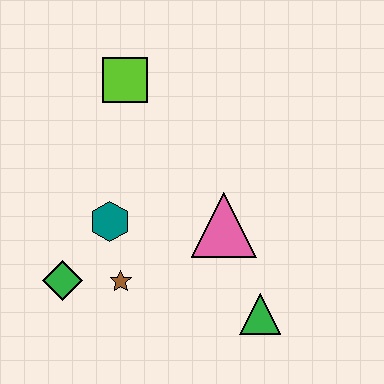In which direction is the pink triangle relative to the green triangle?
The pink triangle is above the green triangle.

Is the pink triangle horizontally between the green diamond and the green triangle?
Yes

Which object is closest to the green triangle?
The pink triangle is closest to the green triangle.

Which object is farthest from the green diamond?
The lime square is farthest from the green diamond.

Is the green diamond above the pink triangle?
No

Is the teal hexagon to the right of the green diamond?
Yes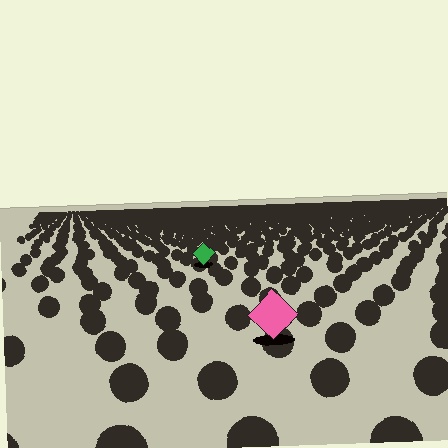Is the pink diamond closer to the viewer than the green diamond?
Yes. The pink diamond is closer — you can tell from the texture gradient: the ground texture is coarser near it.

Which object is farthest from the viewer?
The green diamond is farthest from the viewer. It appears smaller and the ground texture around it is denser.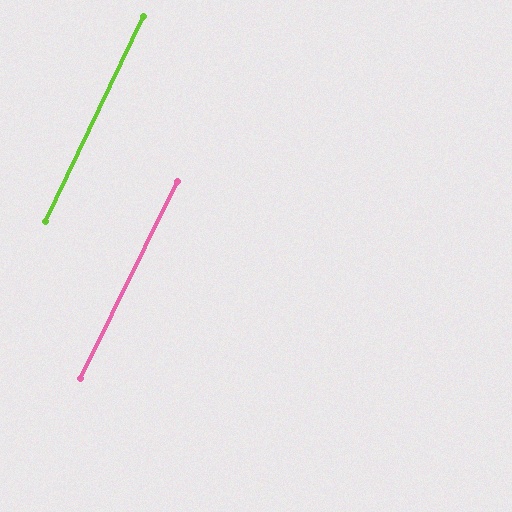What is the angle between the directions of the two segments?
Approximately 1 degree.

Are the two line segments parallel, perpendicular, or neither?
Parallel — their directions differ by only 0.5°.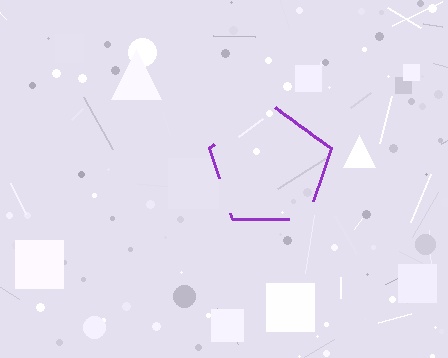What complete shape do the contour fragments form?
The contour fragments form a pentagon.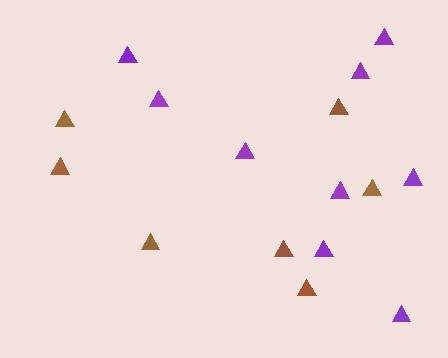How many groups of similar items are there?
There are 2 groups: one group of brown triangles (7) and one group of purple triangles (9).